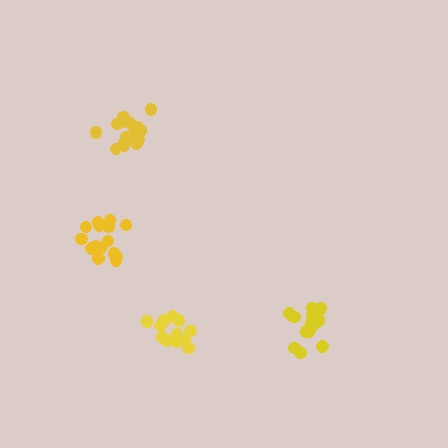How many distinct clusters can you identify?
There are 4 distinct clusters.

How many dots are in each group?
Group 1: 17 dots, Group 2: 12 dots, Group 3: 15 dots, Group 4: 16 dots (60 total).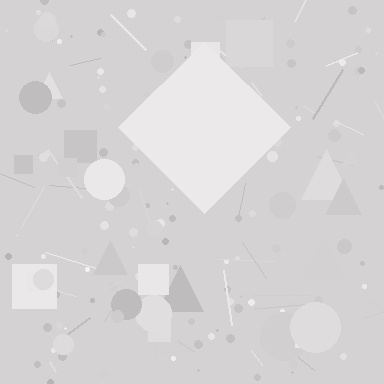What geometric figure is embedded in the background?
A diamond is embedded in the background.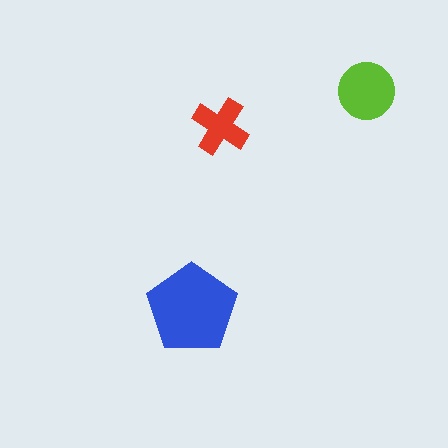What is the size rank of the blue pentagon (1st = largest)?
1st.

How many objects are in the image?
There are 3 objects in the image.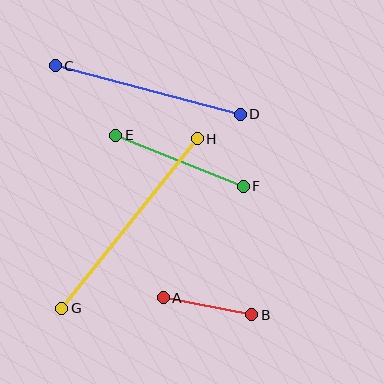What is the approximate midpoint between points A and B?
The midpoint is at approximately (207, 306) pixels.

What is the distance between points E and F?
The distance is approximately 137 pixels.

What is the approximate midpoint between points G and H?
The midpoint is at approximately (129, 223) pixels.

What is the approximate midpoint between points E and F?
The midpoint is at approximately (179, 161) pixels.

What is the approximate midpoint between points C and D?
The midpoint is at approximately (148, 90) pixels.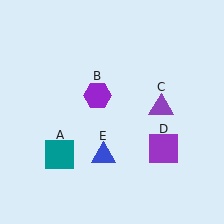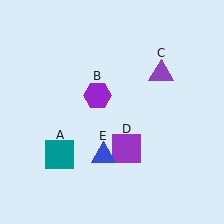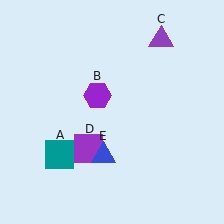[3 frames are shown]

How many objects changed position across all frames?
2 objects changed position: purple triangle (object C), purple square (object D).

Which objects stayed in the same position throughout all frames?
Teal square (object A) and purple hexagon (object B) and blue triangle (object E) remained stationary.